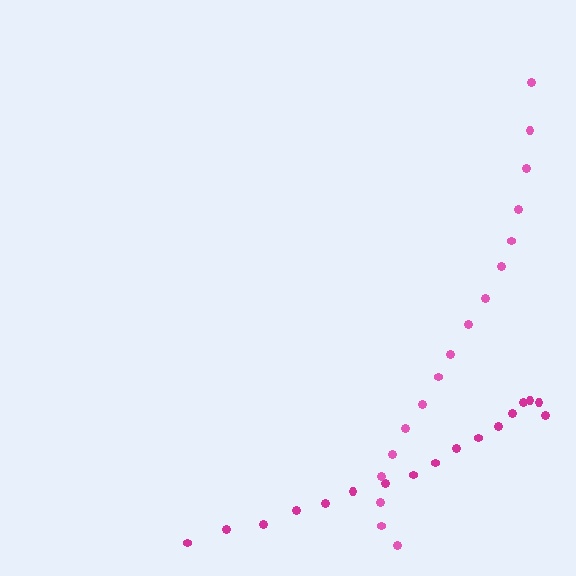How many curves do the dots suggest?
There are 2 distinct paths.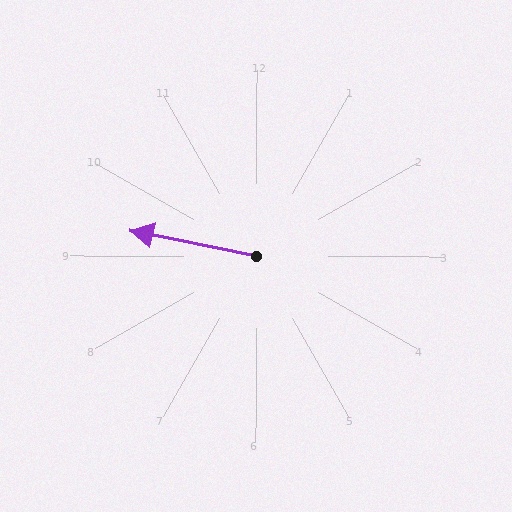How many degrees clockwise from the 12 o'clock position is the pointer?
Approximately 281 degrees.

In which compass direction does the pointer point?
West.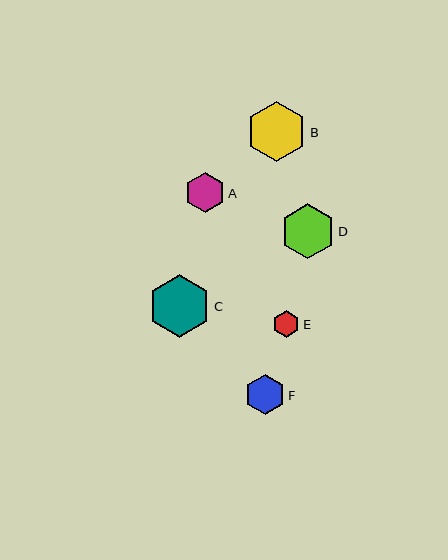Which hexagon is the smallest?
Hexagon E is the smallest with a size of approximately 27 pixels.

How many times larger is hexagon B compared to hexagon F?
Hexagon B is approximately 1.5 times the size of hexagon F.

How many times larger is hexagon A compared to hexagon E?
Hexagon A is approximately 1.5 times the size of hexagon E.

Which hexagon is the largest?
Hexagon C is the largest with a size of approximately 62 pixels.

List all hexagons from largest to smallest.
From largest to smallest: C, B, D, A, F, E.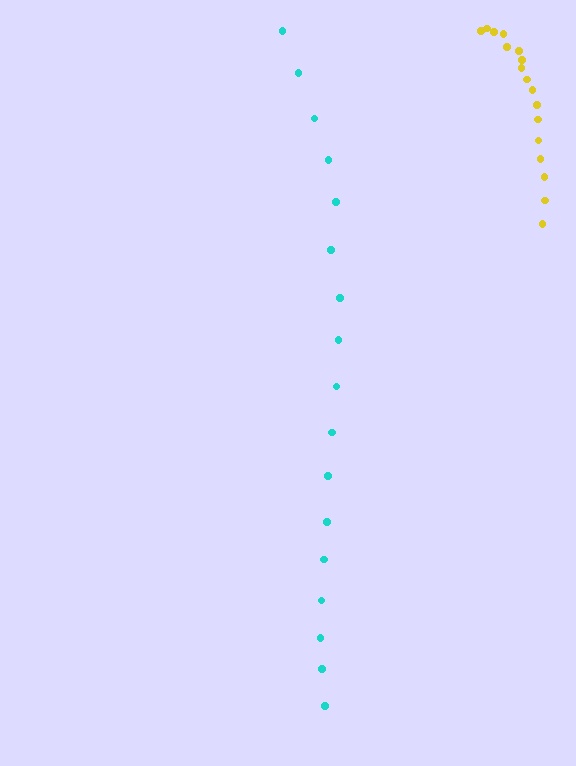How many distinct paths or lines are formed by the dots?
There are 2 distinct paths.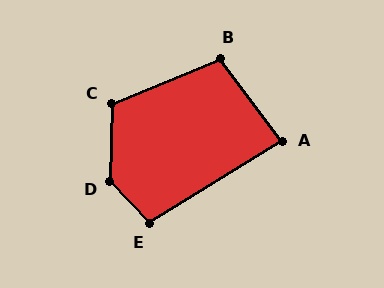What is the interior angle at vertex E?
Approximately 101 degrees (obtuse).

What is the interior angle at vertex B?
Approximately 104 degrees (obtuse).